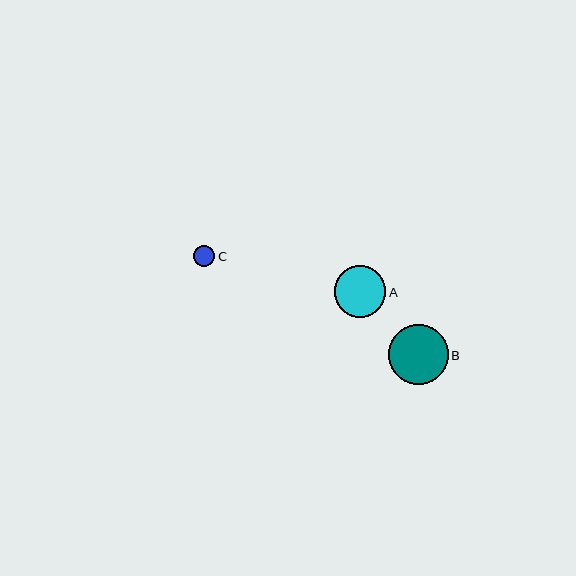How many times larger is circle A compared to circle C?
Circle A is approximately 2.4 times the size of circle C.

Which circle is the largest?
Circle B is the largest with a size of approximately 60 pixels.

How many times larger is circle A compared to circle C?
Circle A is approximately 2.4 times the size of circle C.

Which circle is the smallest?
Circle C is the smallest with a size of approximately 21 pixels.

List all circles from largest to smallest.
From largest to smallest: B, A, C.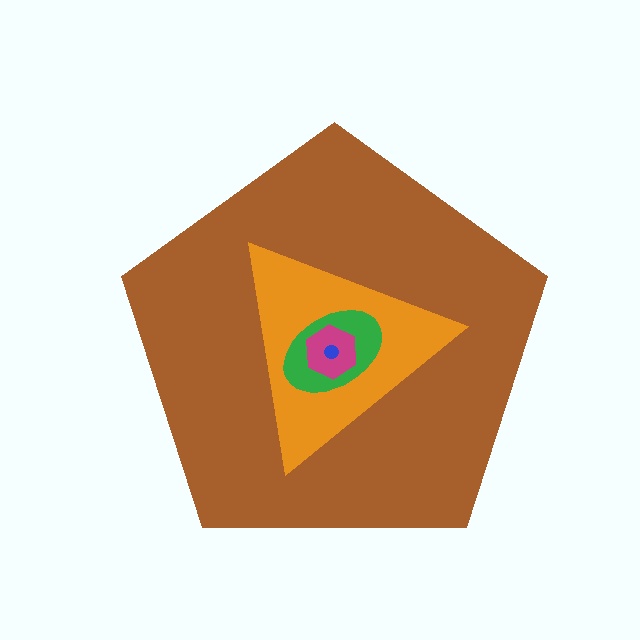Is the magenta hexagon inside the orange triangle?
Yes.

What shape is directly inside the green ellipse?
The magenta hexagon.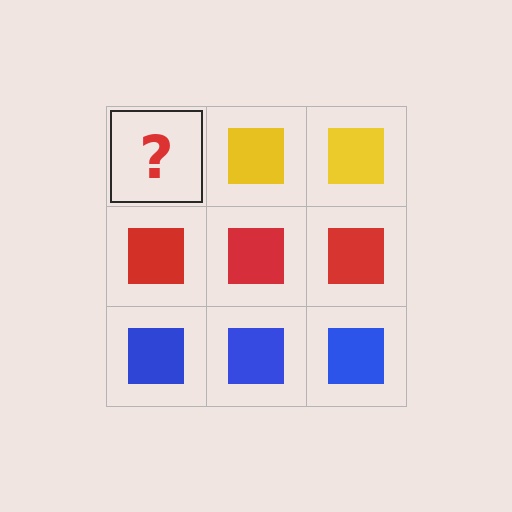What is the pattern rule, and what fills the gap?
The rule is that each row has a consistent color. The gap should be filled with a yellow square.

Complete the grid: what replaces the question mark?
The question mark should be replaced with a yellow square.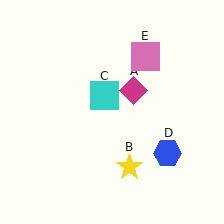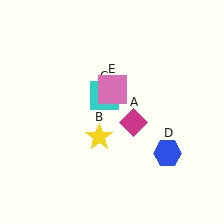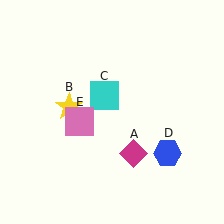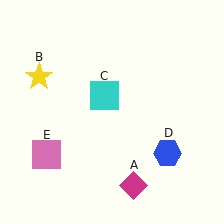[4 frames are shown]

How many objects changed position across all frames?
3 objects changed position: magenta diamond (object A), yellow star (object B), pink square (object E).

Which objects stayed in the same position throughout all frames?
Cyan square (object C) and blue hexagon (object D) remained stationary.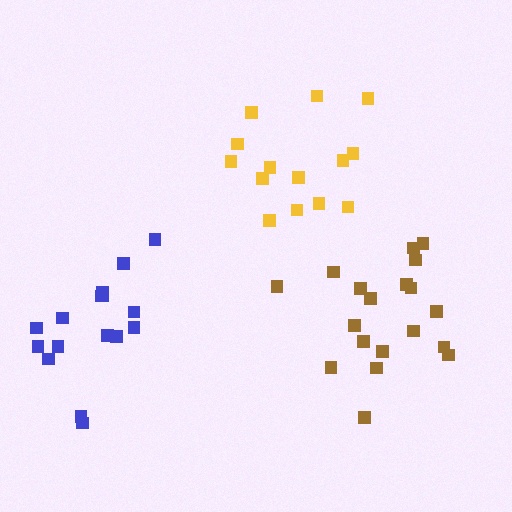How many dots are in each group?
Group 1: 19 dots, Group 2: 16 dots, Group 3: 14 dots (49 total).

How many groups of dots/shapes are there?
There are 3 groups.